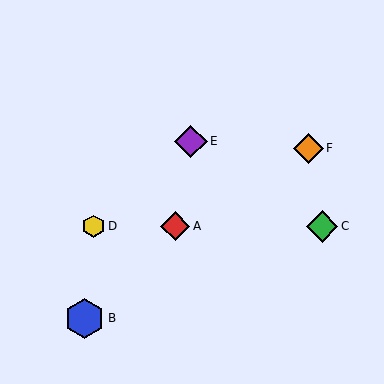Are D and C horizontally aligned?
Yes, both are at y≈226.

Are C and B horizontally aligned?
No, C is at y≈226 and B is at y≈318.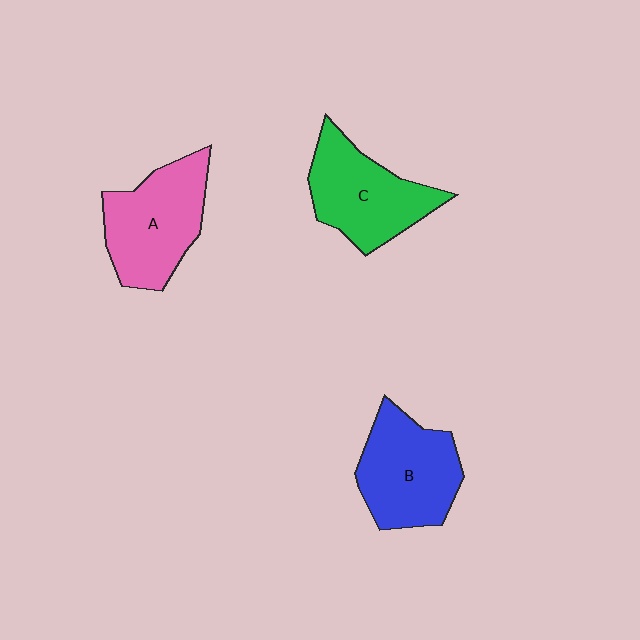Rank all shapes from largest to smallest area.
From largest to smallest: A (pink), B (blue), C (green).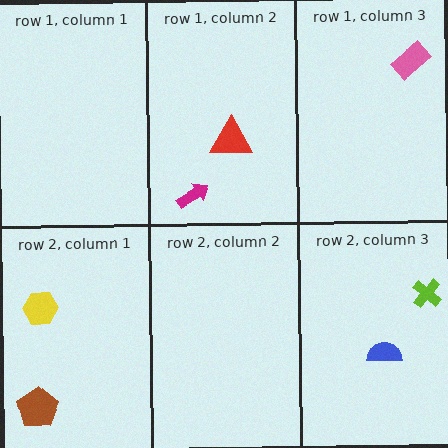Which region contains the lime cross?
The row 2, column 3 region.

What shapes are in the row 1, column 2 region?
The red triangle, the magenta arrow.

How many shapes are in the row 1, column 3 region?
1.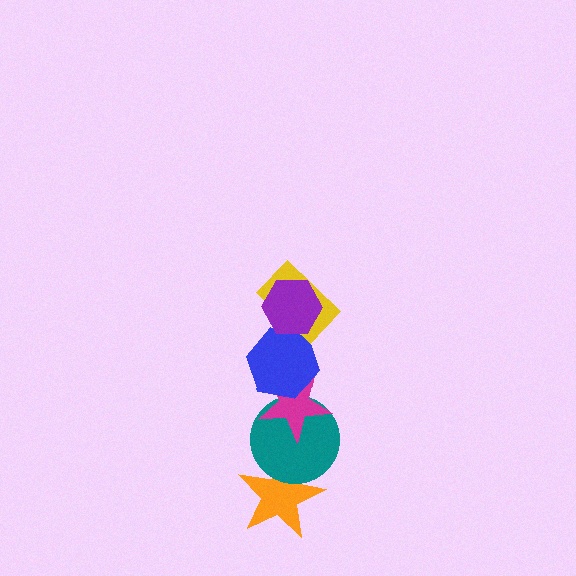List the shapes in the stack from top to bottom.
From top to bottom: the purple hexagon, the yellow rectangle, the blue hexagon, the magenta star, the teal circle, the orange star.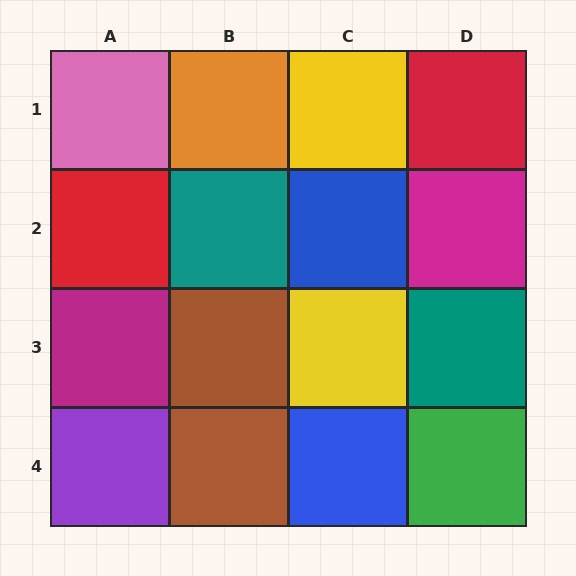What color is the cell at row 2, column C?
Blue.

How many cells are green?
1 cell is green.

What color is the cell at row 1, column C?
Yellow.